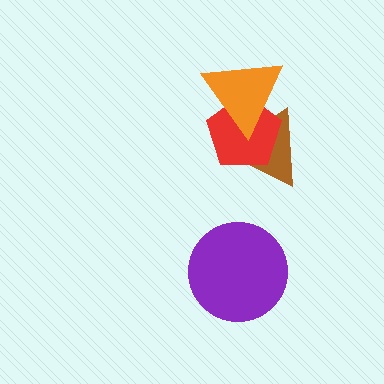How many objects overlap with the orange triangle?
2 objects overlap with the orange triangle.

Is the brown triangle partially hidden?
Yes, it is partially covered by another shape.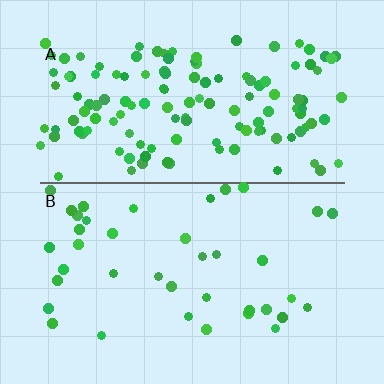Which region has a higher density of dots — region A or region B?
A (the top).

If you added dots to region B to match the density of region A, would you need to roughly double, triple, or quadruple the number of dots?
Approximately triple.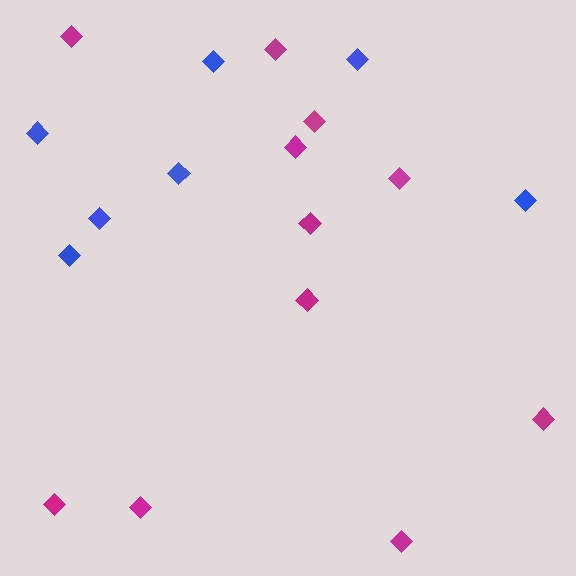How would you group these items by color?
There are 2 groups: one group of blue diamonds (7) and one group of magenta diamonds (11).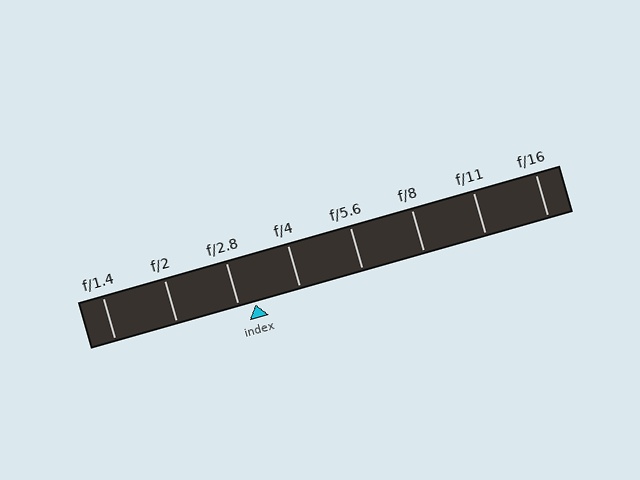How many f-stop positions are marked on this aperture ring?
There are 8 f-stop positions marked.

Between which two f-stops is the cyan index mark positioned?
The index mark is between f/2.8 and f/4.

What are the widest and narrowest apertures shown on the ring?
The widest aperture shown is f/1.4 and the narrowest is f/16.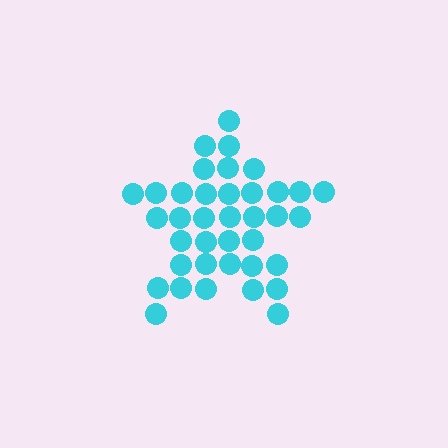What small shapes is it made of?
It is made of small circles.